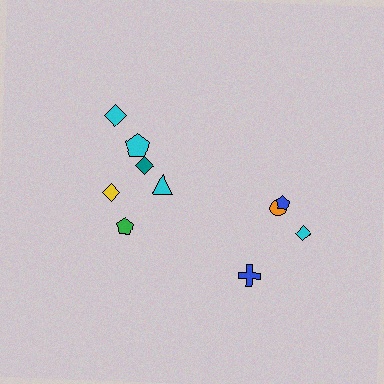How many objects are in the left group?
There are 6 objects.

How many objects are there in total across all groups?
There are 10 objects.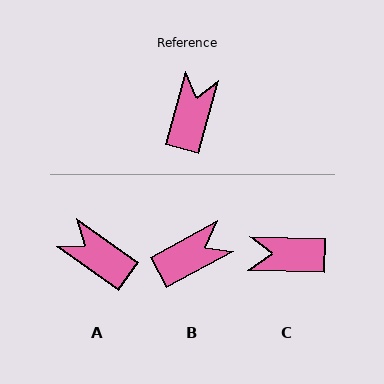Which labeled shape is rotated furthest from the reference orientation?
C, about 103 degrees away.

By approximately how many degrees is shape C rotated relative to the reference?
Approximately 103 degrees counter-clockwise.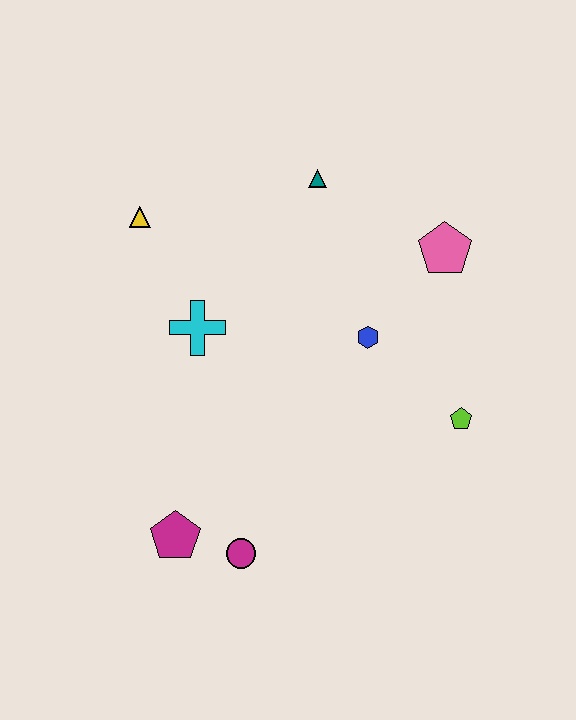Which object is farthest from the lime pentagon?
The yellow triangle is farthest from the lime pentagon.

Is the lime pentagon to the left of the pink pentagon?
No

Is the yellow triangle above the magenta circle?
Yes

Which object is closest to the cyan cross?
The yellow triangle is closest to the cyan cross.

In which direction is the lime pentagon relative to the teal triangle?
The lime pentagon is below the teal triangle.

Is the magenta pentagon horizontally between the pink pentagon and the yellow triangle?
Yes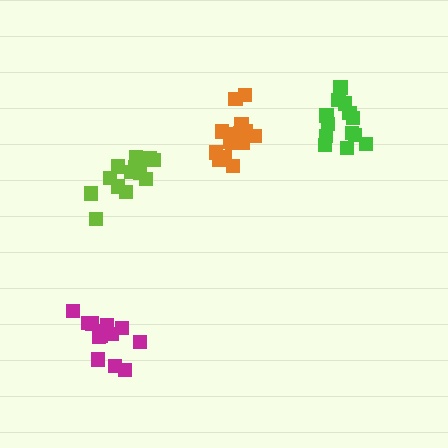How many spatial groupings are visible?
There are 4 spatial groupings.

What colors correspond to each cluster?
The clusters are colored: lime, green, orange, magenta.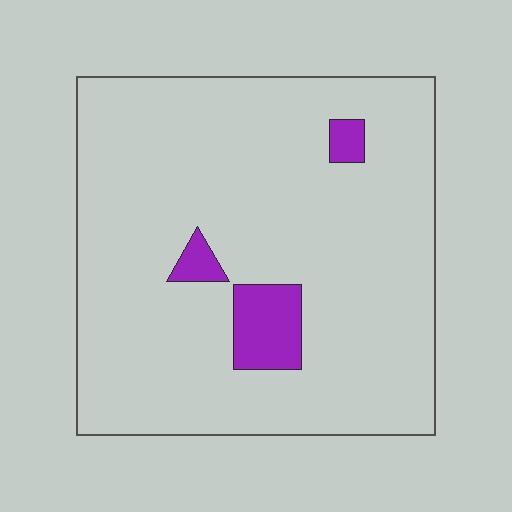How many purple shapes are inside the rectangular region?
3.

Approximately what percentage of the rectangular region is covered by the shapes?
Approximately 5%.